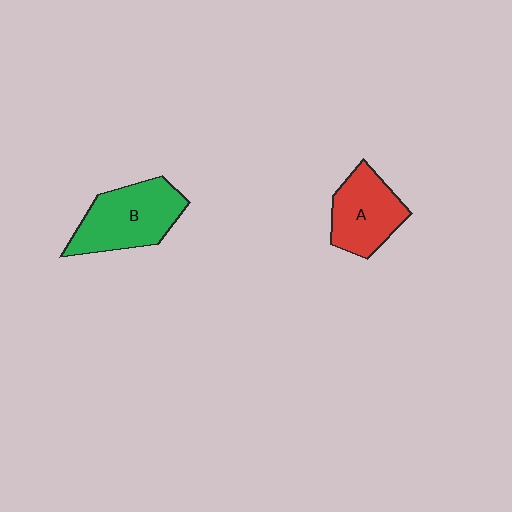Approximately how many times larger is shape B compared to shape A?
Approximately 1.2 times.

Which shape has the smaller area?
Shape A (red).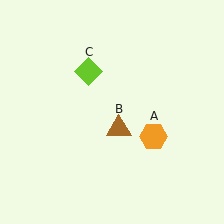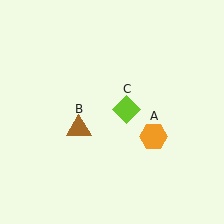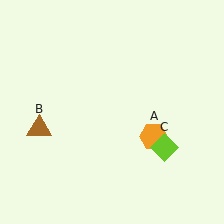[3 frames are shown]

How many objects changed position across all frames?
2 objects changed position: brown triangle (object B), lime diamond (object C).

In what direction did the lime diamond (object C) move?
The lime diamond (object C) moved down and to the right.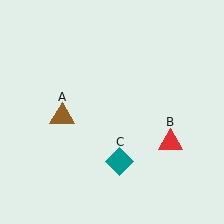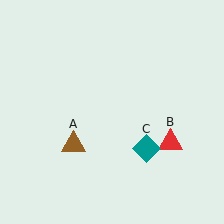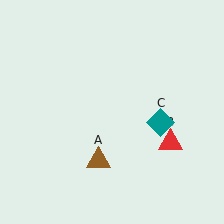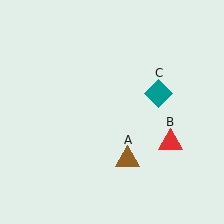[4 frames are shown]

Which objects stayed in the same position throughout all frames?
Red triangle (object B) remained stationary.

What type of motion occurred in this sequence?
The brown triangle (object A), teal diamond (object C) rotated counterclockwise around the center of the scene.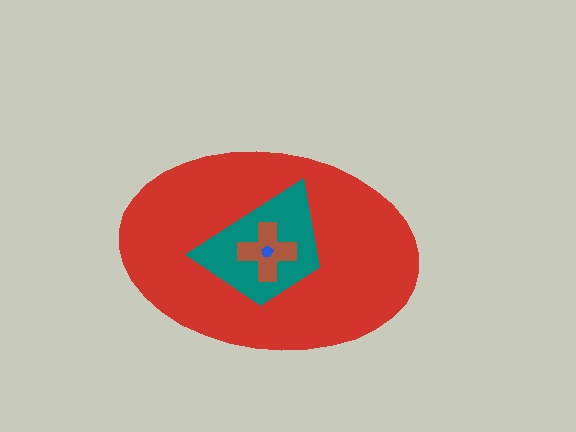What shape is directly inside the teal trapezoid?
The brown cross.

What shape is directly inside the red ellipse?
The teal trapezoid.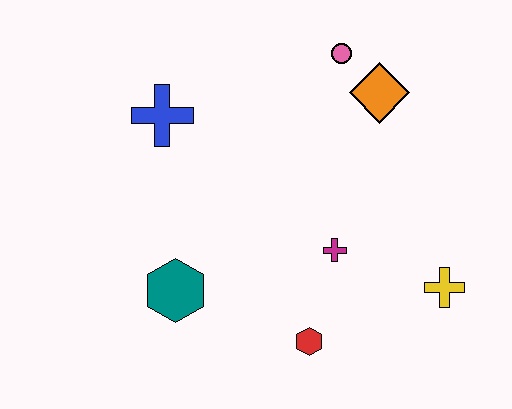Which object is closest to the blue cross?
The teal hexagon is closest to the blue cross.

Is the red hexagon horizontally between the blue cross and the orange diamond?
Yes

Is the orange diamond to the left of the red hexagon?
No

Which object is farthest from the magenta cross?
The blue cross is farthest from the magenta cross.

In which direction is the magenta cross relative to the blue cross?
The magenta cross is to the right of the blue cross.